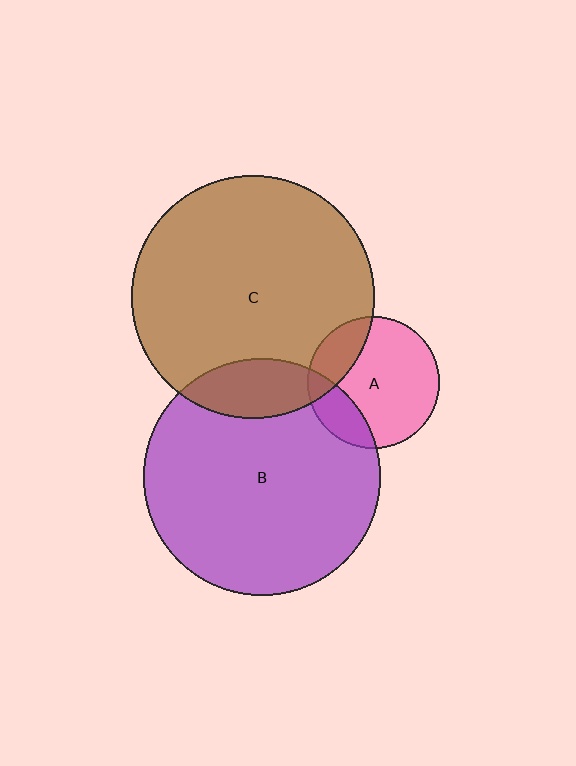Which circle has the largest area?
Circle C (brown).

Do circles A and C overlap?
Yes.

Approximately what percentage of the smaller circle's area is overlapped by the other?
Approximately 20%.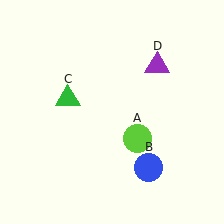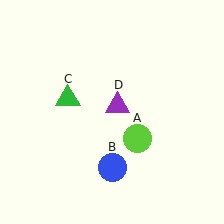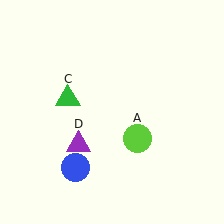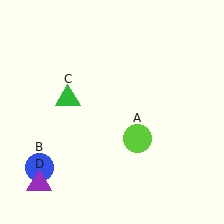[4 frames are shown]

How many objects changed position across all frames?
2 objects changed position: blue circle (object B), purple triangle (object D).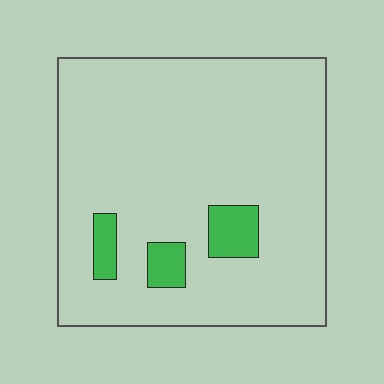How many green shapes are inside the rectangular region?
3.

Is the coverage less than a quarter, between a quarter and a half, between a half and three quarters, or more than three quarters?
Less than a quarter.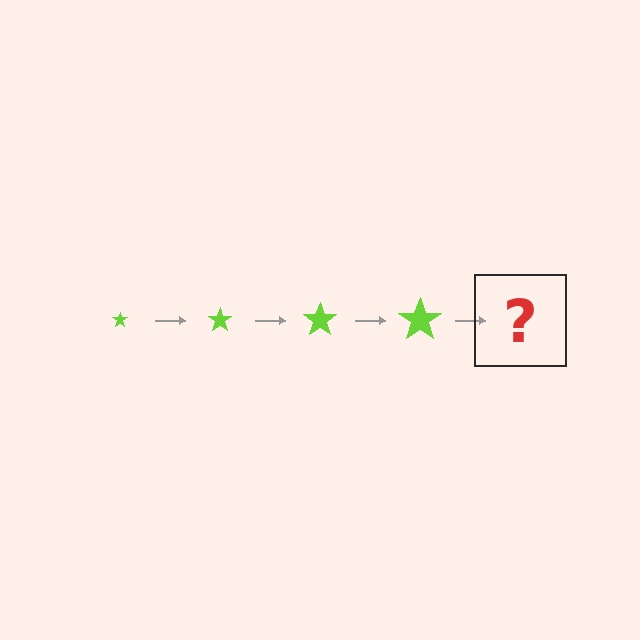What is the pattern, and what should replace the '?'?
The pattern is that the star gets progressively larger each step. The '?' should be a lime star, larger than the previous one.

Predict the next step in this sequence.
The next step is a lime star, larger than the previous one.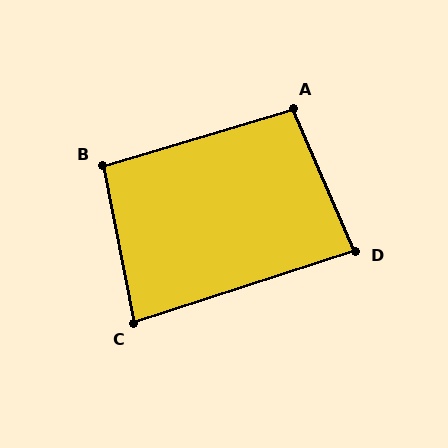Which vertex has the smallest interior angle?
C, at approximately 83 degrees.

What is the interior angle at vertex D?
Approximately 84 degrees (acute).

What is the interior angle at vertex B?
Approximately 96 degrees (obtuse).